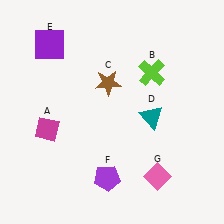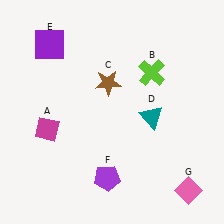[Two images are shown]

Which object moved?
The pink diamond (G) moved right.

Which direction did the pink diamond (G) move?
The pink diamond (G) moved right.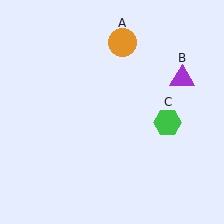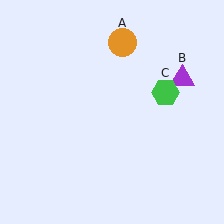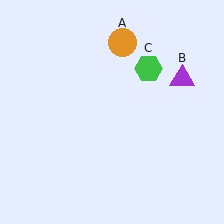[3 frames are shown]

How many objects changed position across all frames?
1 object changed position: green hexagon (object C).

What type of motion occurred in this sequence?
The green hexagon (object C) rotated counterclockwise around the center of the scene.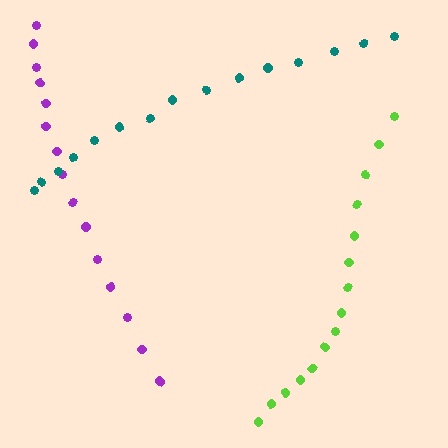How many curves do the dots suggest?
There are 3 distinct paths.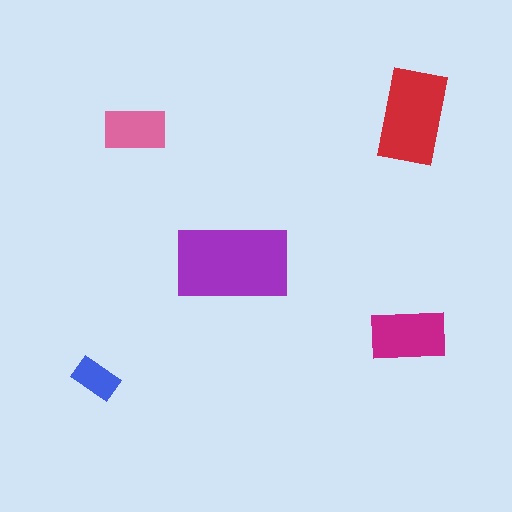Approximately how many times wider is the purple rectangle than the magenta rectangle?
About 1.5 times wider.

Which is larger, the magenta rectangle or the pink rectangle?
The magenta one.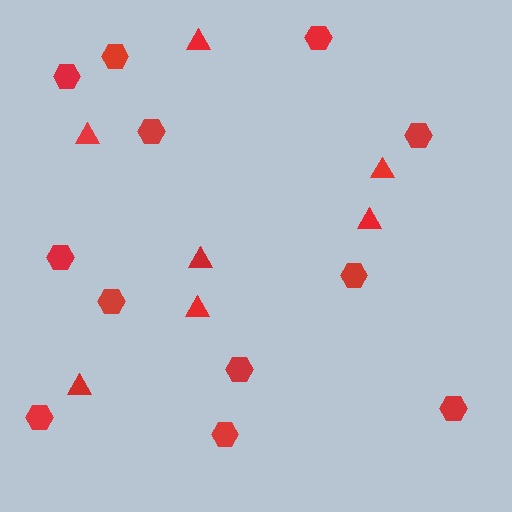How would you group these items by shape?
There are 2 groups: one group of hexagons (12) and one group of triangles (7).